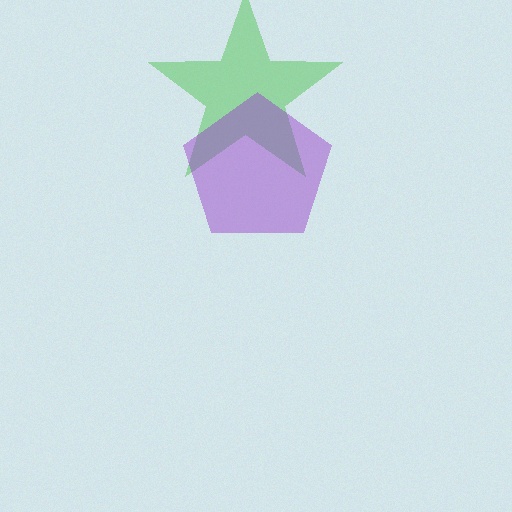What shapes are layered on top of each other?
The layered shapes are: a green star, a purple pentagon.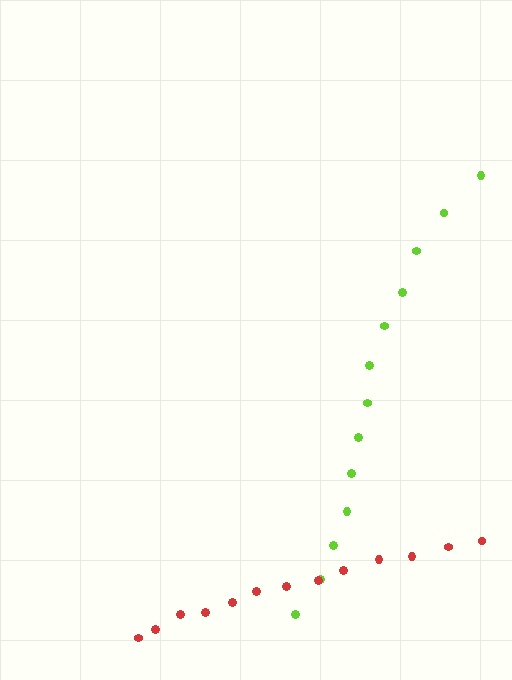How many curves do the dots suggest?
There are 2 distinct paths.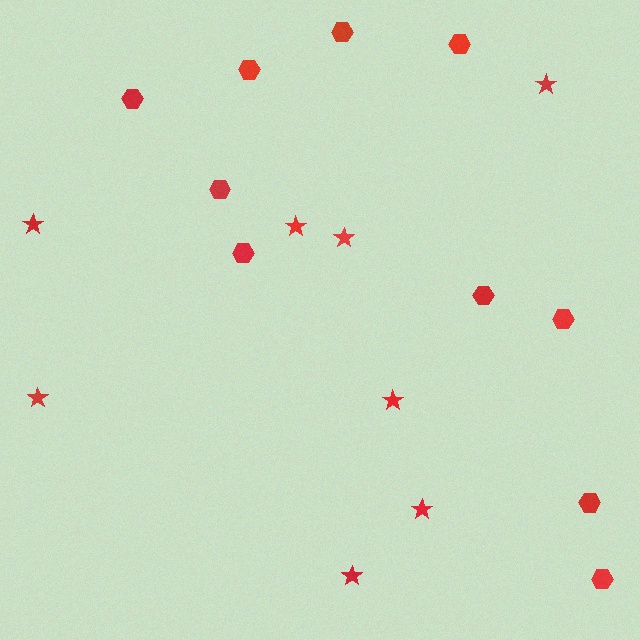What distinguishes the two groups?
There are 2 groups: one group of stars (8) and one group of hexagons (10).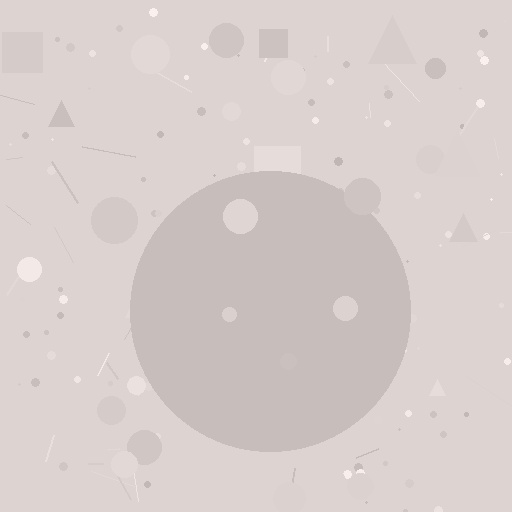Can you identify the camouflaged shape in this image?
The camouflaged shape is a circle.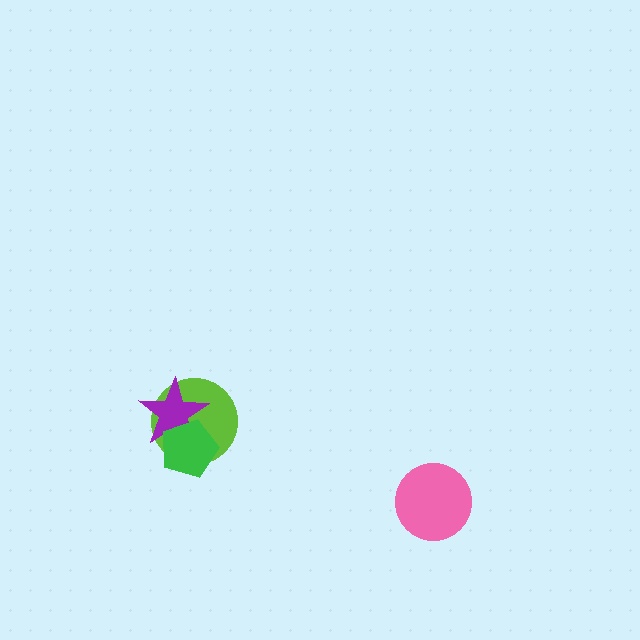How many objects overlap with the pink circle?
0 objects overlap with the pink circle.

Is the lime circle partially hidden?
Yes, it is partially covered by another shape.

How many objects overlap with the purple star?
2 objects overlap with the purple star.